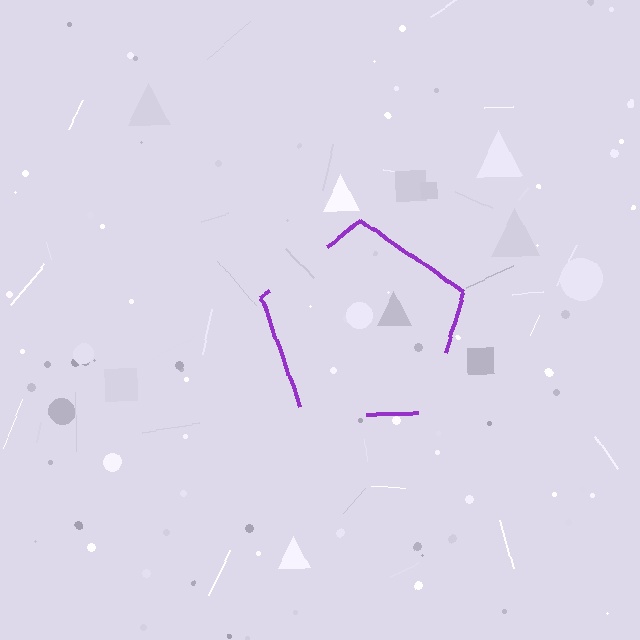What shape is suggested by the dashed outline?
The dashed outline suggests a pentagon.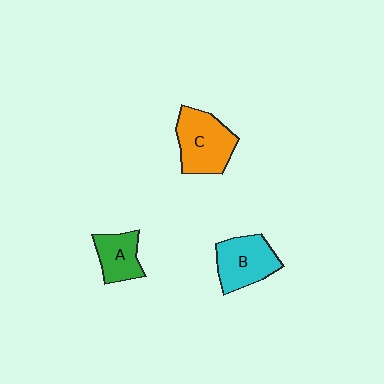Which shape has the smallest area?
Shape A (green).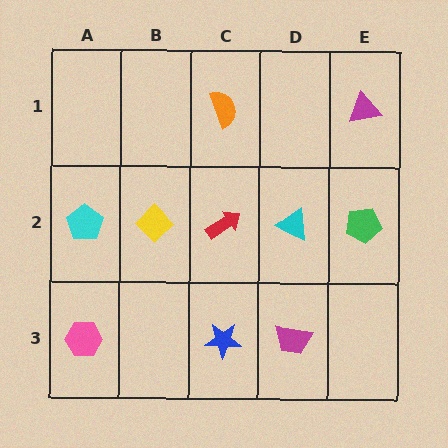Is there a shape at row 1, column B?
No, that cell is empty.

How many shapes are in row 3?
3 shapes.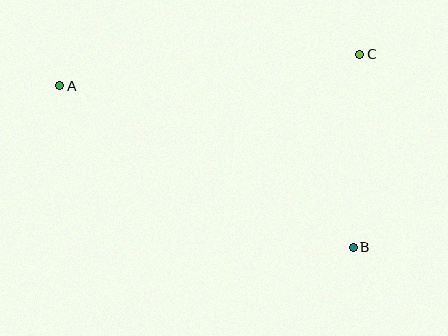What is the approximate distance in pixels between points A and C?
The distance between A and C is approximately 302 pixels.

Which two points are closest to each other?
Points B and C are closest to each other.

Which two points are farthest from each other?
Points A and B are farthest from each other.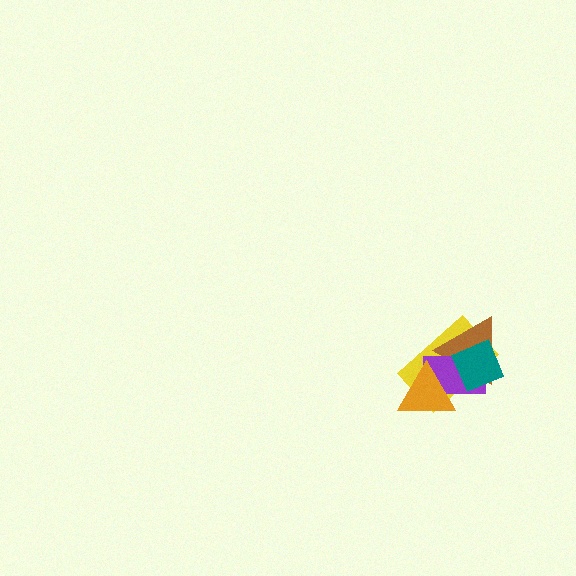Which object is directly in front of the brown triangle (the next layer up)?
The purple rectangle is directly in front of the brown triangle.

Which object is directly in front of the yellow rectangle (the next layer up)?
The brown triangle is directly in front of the yellow rectangle.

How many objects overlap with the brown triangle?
4 objects overlap with the brown triangle.